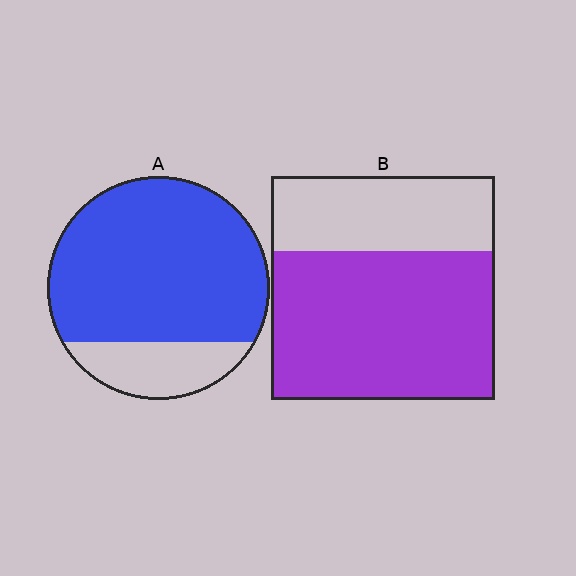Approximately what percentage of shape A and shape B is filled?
A is approximately 80% and B is approximately 65%.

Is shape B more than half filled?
Yes.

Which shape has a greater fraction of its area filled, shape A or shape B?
Shape A.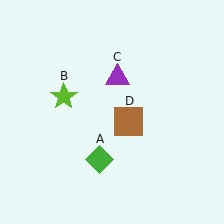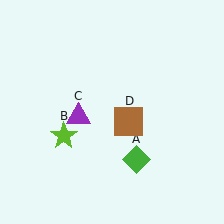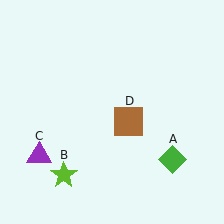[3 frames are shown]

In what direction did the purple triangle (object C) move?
The purple triangle (object C) moved down and to the left.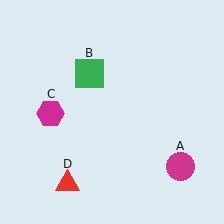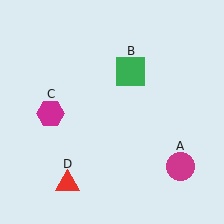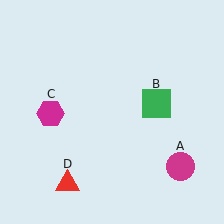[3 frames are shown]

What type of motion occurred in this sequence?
The green square (object B) rotated clockwise around the center of the scene.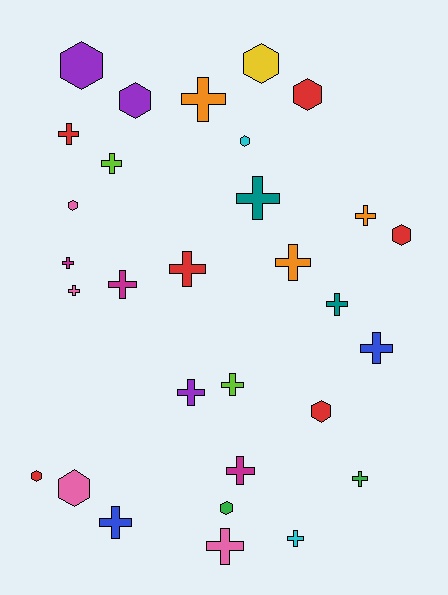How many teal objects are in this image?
There are 2 teal objects.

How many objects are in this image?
There are 30 objects.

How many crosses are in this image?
There are 19 crosses.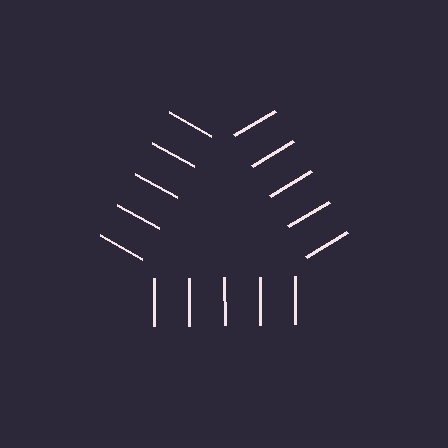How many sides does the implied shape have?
3 sides — the line-ends trace a triangle.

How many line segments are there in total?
15 — 5 along each of the 3 edges.